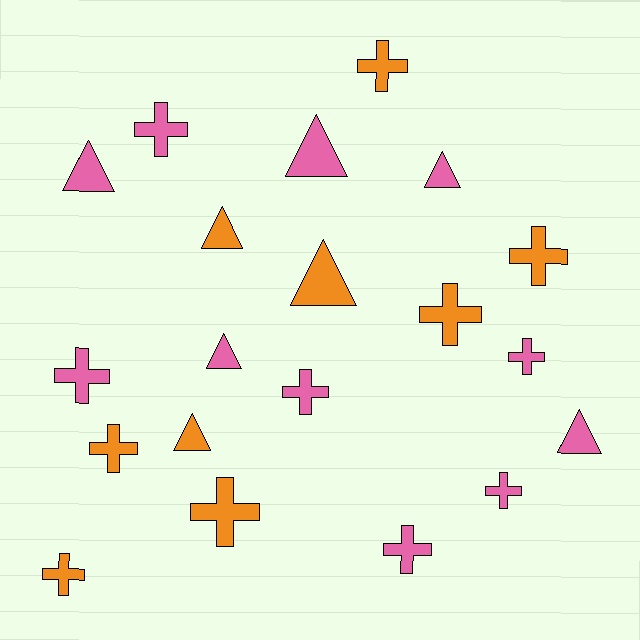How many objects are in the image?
There are 20 objects.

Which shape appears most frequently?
Cross, with 12 objects.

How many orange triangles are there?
There are 3 orange triangles.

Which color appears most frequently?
Pink, with 11 objects.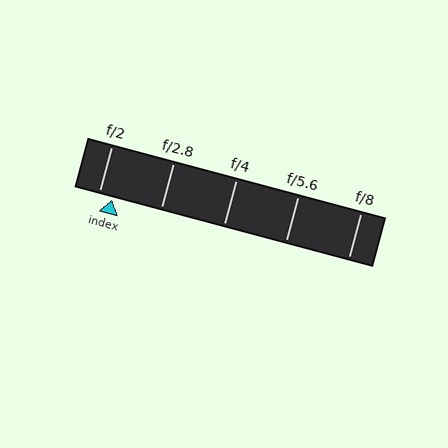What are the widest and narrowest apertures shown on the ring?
The widest aperture shown is f/2 and the narrowest is f/8.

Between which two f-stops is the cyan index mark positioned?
The index mark is between f/2 and f/2.8.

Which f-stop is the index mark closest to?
The index mark is closest to f/2.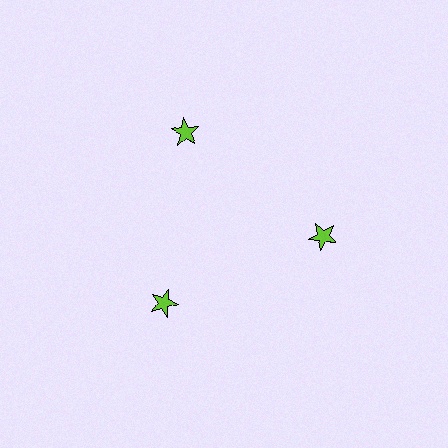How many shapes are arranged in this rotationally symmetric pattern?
There are 3 shapes, arranged in 3 groups of 1.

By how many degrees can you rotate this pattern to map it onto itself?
The pattern maps onto itself every 120 degrees of rotation.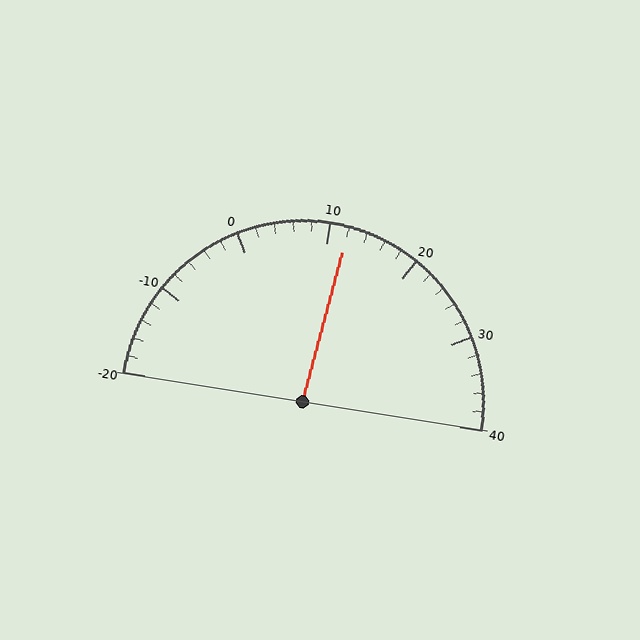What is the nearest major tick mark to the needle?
The nearest major tick mark is 10.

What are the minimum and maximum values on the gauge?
The gauge ranges from -20 to 40.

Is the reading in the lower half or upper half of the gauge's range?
The reading is in the upper half of the range (-20 to 40).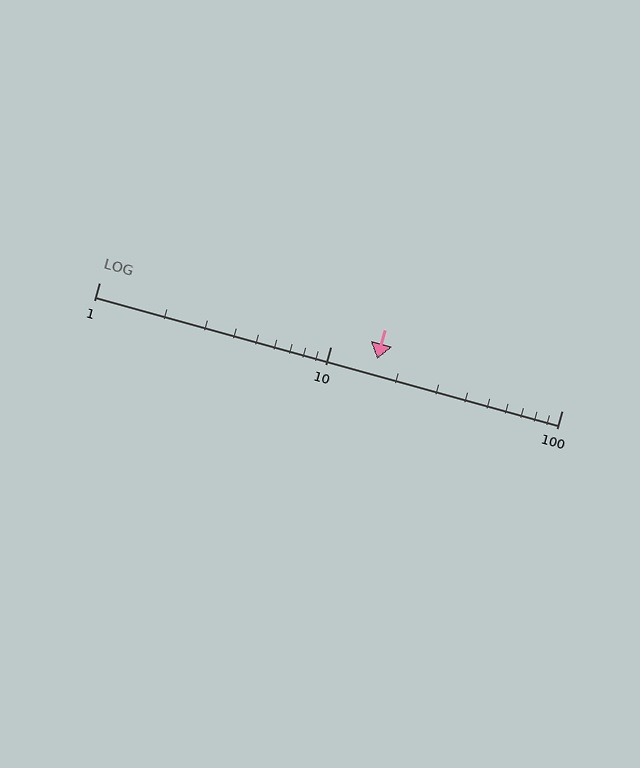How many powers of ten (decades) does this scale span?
The scale spans 2 decades, from 1 to 100.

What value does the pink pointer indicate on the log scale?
The pointer indicates approximately 16.